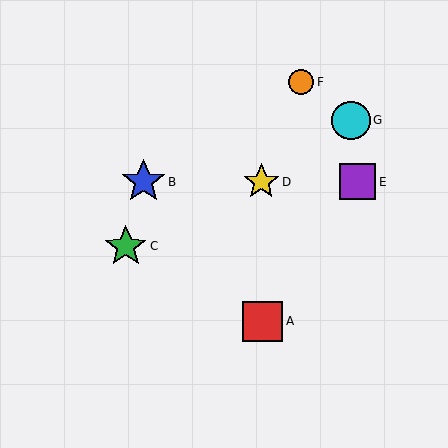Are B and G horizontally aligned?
No, B is at y≈182 and G is at y≈120.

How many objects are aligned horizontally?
3 objects (B, D, E) are aligned horizontally.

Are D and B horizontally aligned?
Yes, both are at y≈182.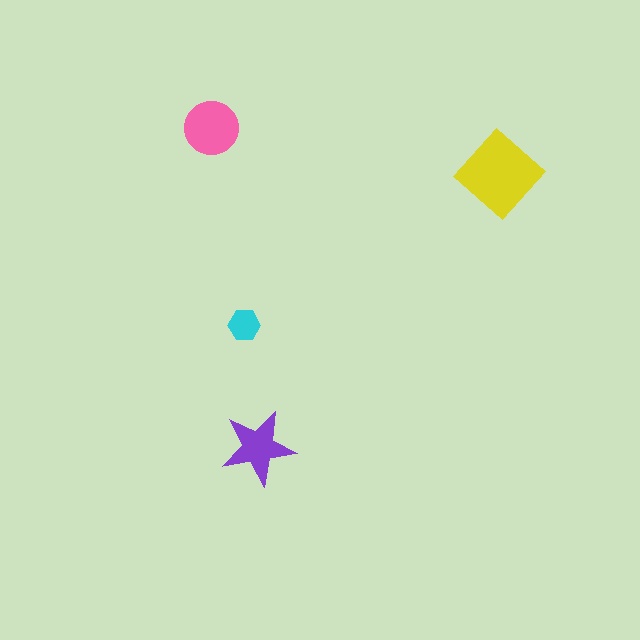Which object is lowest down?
The purple star is bottommost.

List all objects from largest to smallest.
The yellow diamond, the pink circle, the purple star, the cyan hexagon.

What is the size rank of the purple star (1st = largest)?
3rd.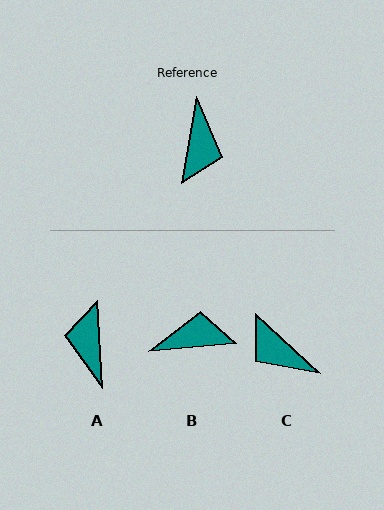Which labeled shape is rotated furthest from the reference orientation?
A, about 167 degrees away.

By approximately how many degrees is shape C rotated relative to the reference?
Approximately 123 degrees clockwise.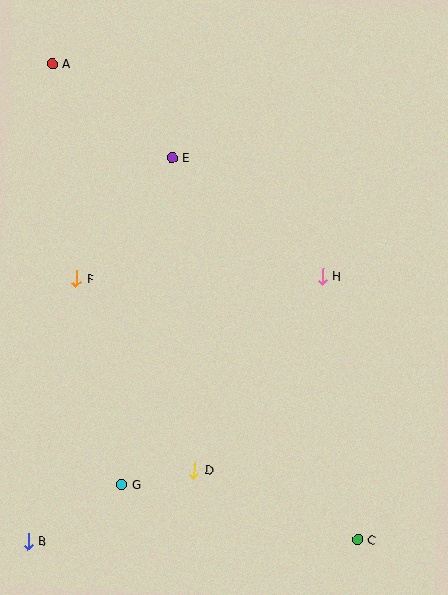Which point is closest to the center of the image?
Point H at (323, 276) is closest to the center.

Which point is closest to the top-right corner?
Point H is closest to the top-right corner.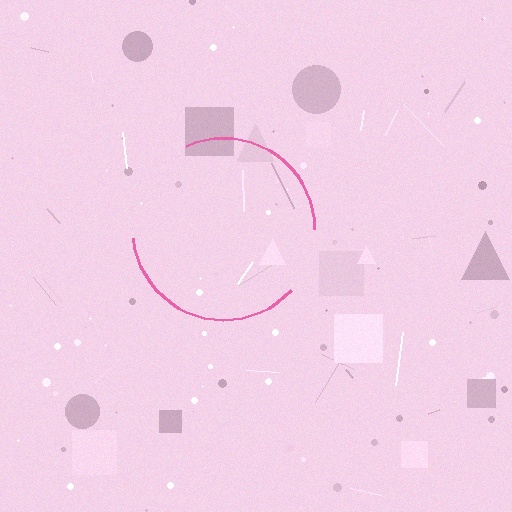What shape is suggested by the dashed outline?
The dashed outline suggests a circle.